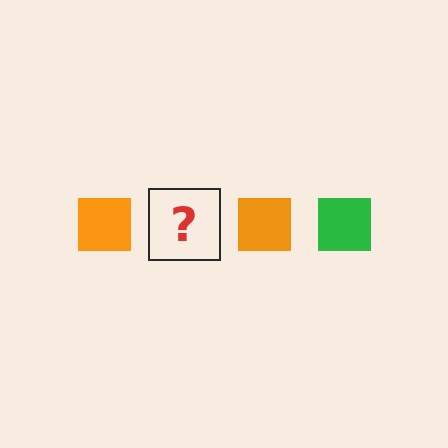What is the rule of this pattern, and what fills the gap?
The rule is that the pattern cycles through orange, green squares. The gap should be filled with a green square.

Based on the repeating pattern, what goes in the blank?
The blank should be a green square.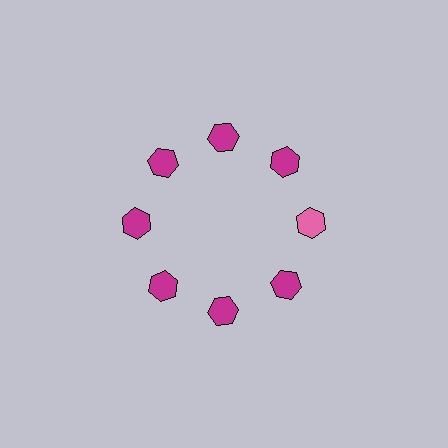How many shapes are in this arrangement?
There are 8 shapes arranged in a ring pattern.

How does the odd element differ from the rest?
It has a different color: pink instead of magenta.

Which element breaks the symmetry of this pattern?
The pink hexagon at roughly the 3 o'clock position breaks the symmetry. All other shapes are magenta hexagons.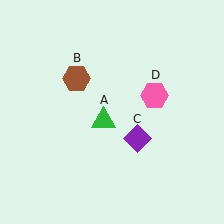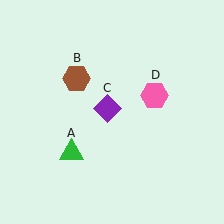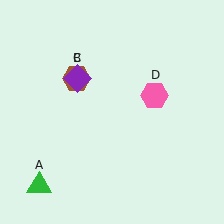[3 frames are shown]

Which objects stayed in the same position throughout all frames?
Brown hexagon (object B) and pink hexagon (object D) remained stationary.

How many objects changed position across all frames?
2 objects changed position: green triangle (object A), purple diamond (object C).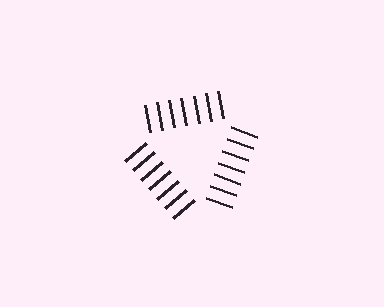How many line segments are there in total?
21 — 7 along each of the 3 edges.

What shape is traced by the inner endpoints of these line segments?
An illusory triangle — the line segments terminate on its edges but no continuous stroke is drawn.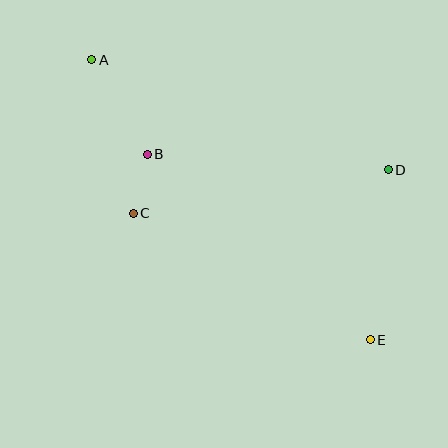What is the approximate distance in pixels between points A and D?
The distance between A and D is approximately 316 pixels.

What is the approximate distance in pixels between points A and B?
The distance between A and B is approximately 109 pixels.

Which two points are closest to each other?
Points B and C are closest to each other.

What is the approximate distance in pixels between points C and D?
The distance between C and D is approximately 258 pixels.